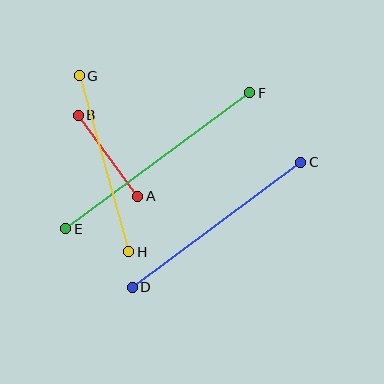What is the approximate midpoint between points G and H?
The midpoint is at approximately (104, 164) pixels.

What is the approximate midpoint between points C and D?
The midpoint is at approximately (217, 225) pixels.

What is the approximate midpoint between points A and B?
The midpoint is at approximately (108, 156) pixels.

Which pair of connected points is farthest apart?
Points E and F are farthest apart.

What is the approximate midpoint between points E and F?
The midpoint is at approximately (158, 161) pixels.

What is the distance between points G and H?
The distance is approximately 183 pixels.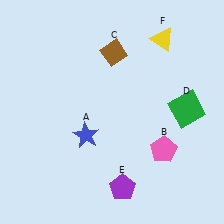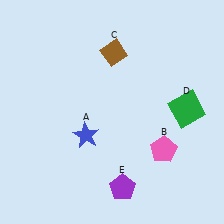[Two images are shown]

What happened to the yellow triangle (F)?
The yellow triangle (F) was removed in Image 2. It was in the top-right area of Image 1.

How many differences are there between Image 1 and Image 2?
There is 1 difference between the two images.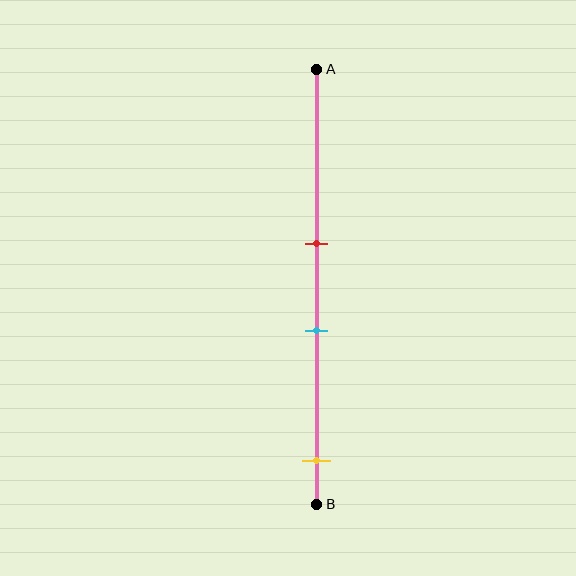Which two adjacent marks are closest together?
The red and cyan marks are the closest adjacent pair.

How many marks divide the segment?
There are 3 marks dividing the segment.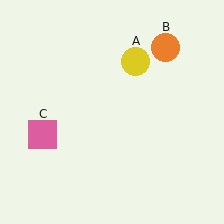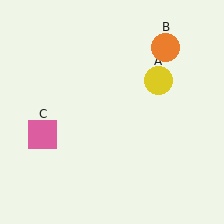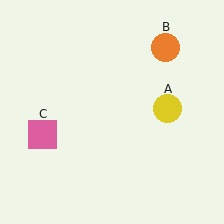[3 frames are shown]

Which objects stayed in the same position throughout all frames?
Orange circle (object B) and pink square (object C) remained stationary.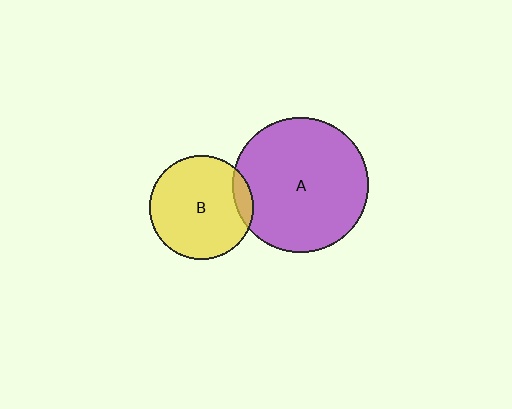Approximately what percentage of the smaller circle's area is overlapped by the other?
Approximately 10%.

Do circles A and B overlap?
Yes.